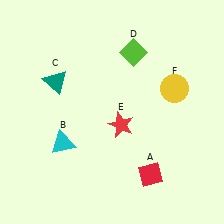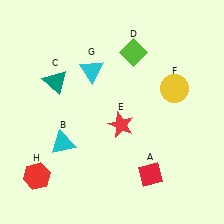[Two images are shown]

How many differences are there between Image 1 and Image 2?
There are 2 differences between the two images.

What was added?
A cyan triangle (G), a red hexagon (H) were added in Image 2.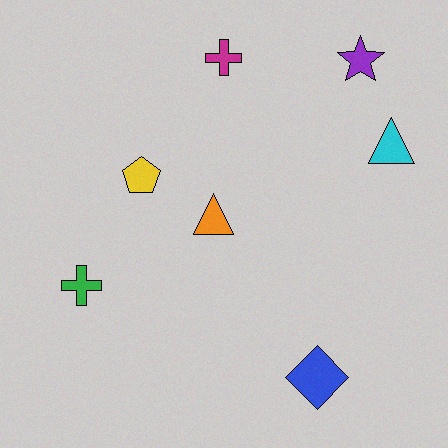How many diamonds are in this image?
There is 1 diamond.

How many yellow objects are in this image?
There is 1 yellow object.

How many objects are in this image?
There are 7 objects.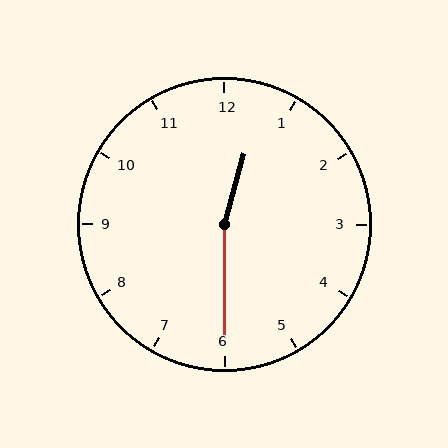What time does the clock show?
12:30.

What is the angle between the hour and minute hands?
Approximately 165 degrees.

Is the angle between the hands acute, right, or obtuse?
It is obtuse.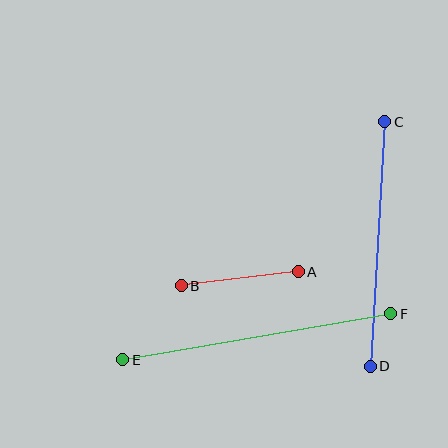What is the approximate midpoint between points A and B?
The midpoint is at approximately (240, 279) pixels.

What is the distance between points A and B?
The distance is approximately 118 pixels.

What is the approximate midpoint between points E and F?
The midpoint is at approximately (257, 337) pixels.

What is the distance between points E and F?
The distance is approximately 272 pixels.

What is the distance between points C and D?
The distance is approximately 245 pixels.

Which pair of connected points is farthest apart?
Points E and F are farthest apart.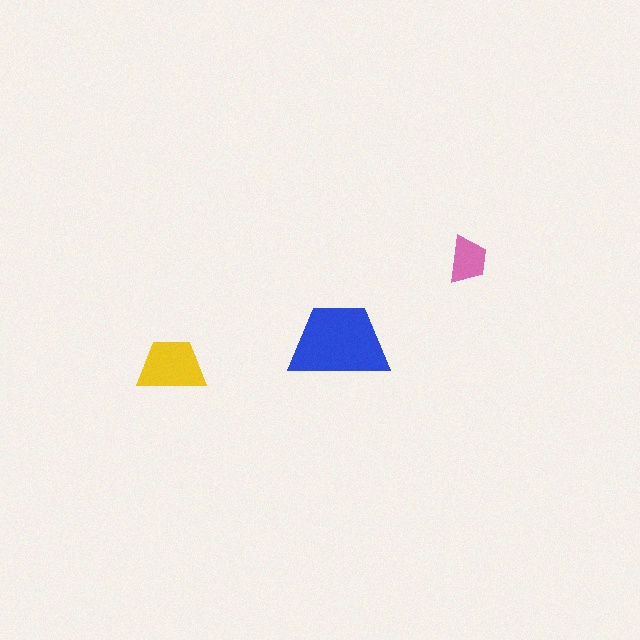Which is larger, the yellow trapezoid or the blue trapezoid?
The blue one.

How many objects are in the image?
There are 3 objects in the image.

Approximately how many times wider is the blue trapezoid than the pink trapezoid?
About 2 times wider.